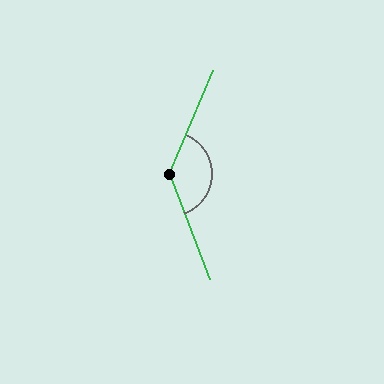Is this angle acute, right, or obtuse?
It is obtuse.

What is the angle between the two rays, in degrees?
Approximately 136 degrees.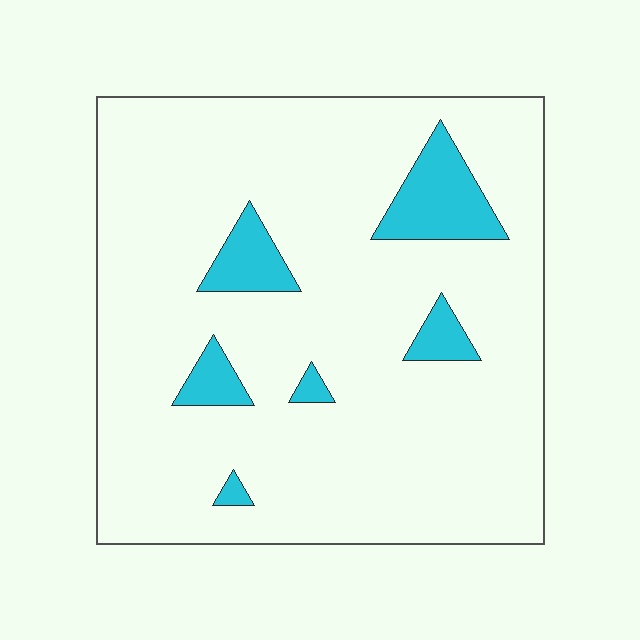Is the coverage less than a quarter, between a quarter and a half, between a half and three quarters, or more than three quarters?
Less than a quarter.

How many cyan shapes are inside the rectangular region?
6.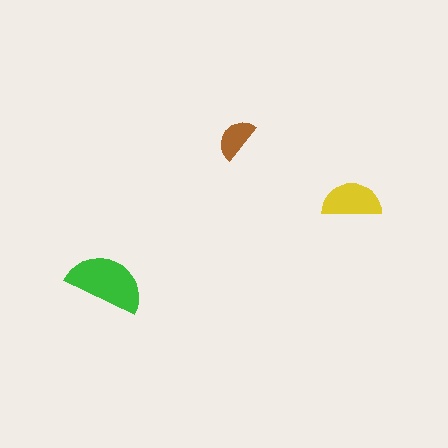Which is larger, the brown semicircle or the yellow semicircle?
The yellow one.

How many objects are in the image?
There are 3 objects in the image.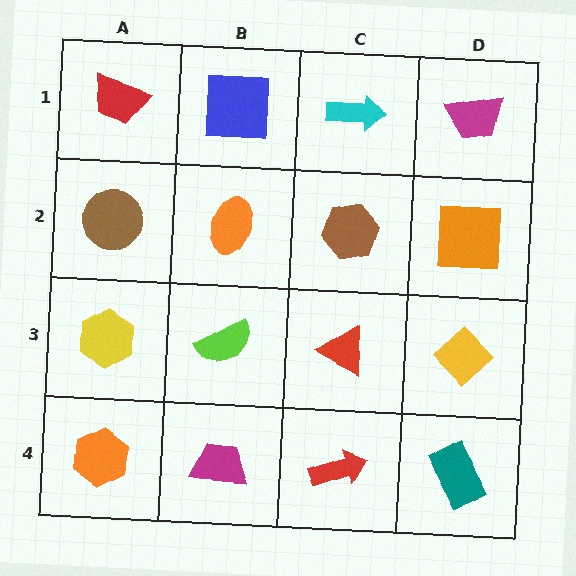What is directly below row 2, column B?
A lime semicircle.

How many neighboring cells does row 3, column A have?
3.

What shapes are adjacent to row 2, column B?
A blue square (row 1, column B), a lime semicircle (row 3, column B), a brown circle (row 2, column A), a brown hexagon (row 2, column C).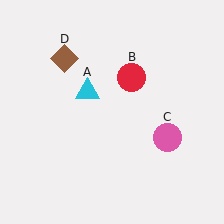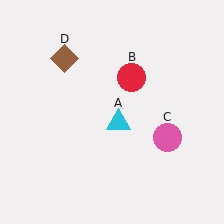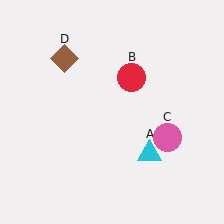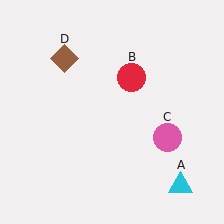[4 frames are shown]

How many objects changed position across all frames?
1 object changed position: cyan triangle (object A).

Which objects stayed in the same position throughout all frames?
Red circle (object B) and pink circle (object C) and brown diamond (object D) remained stationary.